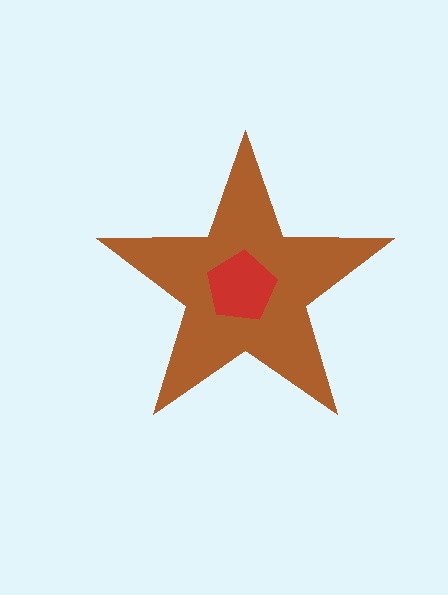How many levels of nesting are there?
2.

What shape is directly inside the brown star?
The red pentagon.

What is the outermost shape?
The brown star.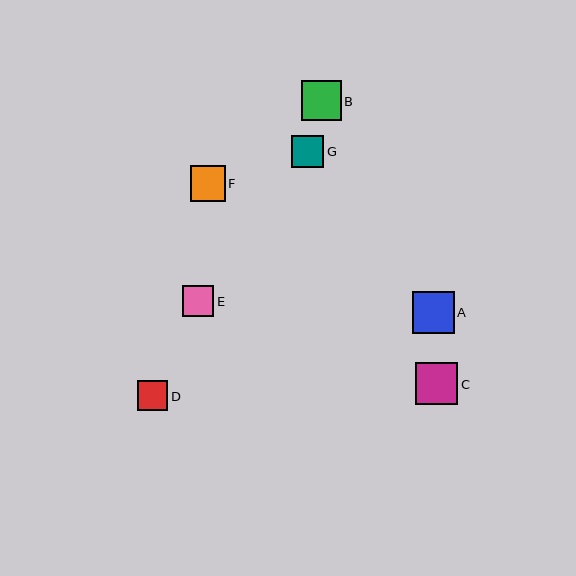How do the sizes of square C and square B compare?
Square C and square B are approximately the same size.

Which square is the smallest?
Square D is the smallest with a size of approximately 30 pixels.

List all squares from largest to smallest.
From largest to smallest: C, A, B, F, G, E, D.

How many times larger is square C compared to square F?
Square C is approximately 1.2 times the size of square F.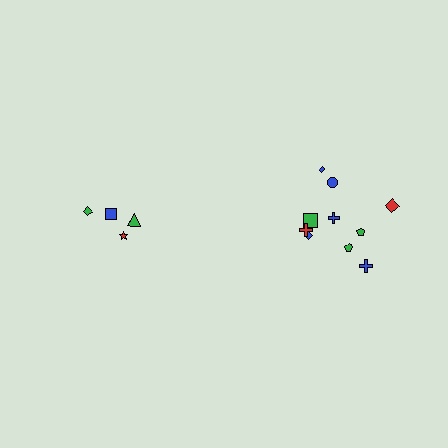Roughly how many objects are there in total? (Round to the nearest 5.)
Roughly 15 objects in total.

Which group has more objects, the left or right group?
The right group.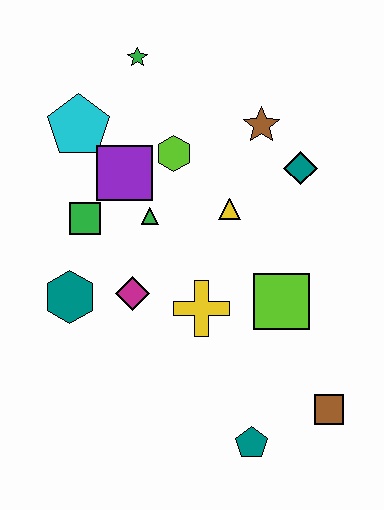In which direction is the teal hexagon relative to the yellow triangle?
The teal hexagon is to the left of the yellow triangle.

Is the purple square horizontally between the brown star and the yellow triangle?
No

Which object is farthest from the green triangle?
The brown square is farthest from the green triangle.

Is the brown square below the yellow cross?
Yes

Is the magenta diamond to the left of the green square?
No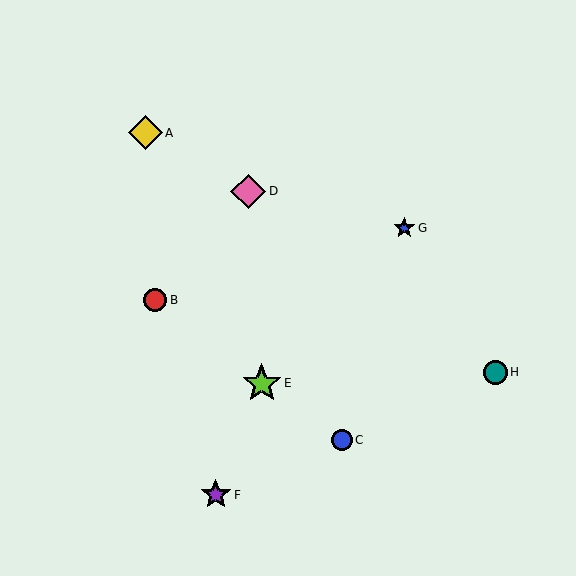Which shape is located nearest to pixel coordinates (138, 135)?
The yellow diamond (labeled A) at (145, 133) is nearest to that location.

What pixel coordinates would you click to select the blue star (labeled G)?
Click at (404, 228) to select the blue star G.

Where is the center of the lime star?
The center of the lime star is at (262, 383).